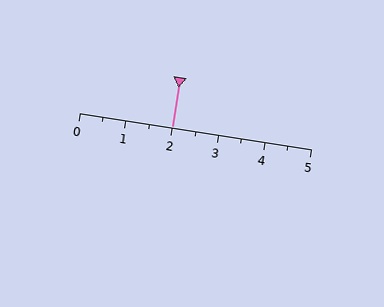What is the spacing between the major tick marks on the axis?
The major ticks are spaced 1 apart.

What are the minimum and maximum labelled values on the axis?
The axis runs from 0 to 5.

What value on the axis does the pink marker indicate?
The marker indicates approximately 2.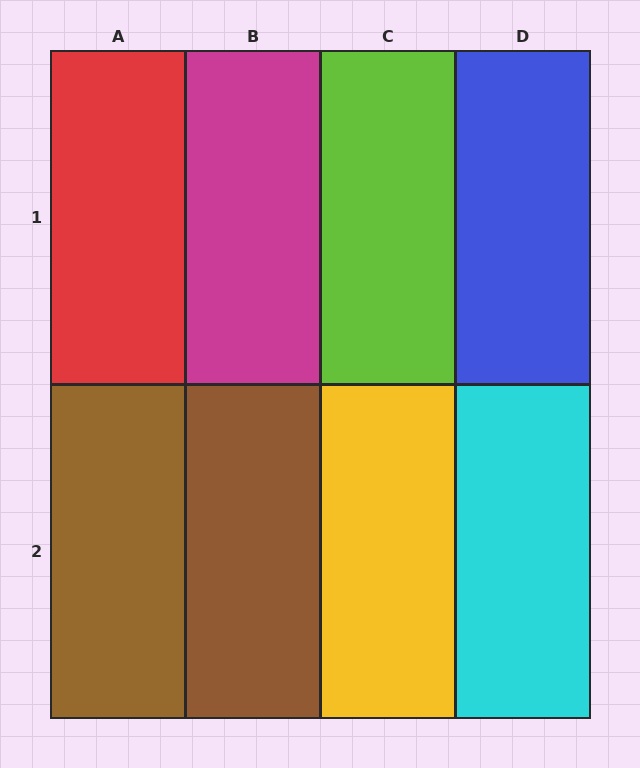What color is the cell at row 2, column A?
Brown.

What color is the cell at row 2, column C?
Yellow.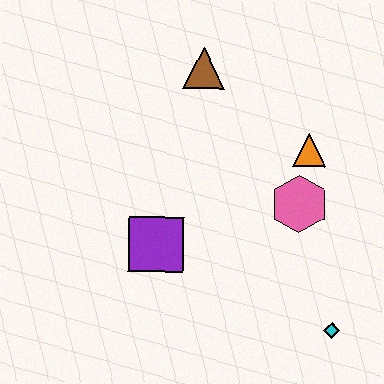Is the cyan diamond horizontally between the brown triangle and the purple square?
No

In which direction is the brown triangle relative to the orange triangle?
The brown triangle is to the left of the orange triangle.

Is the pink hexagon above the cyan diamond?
Yes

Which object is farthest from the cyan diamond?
The brown triangle is farthest from the cyan diamond.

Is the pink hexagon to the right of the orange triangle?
No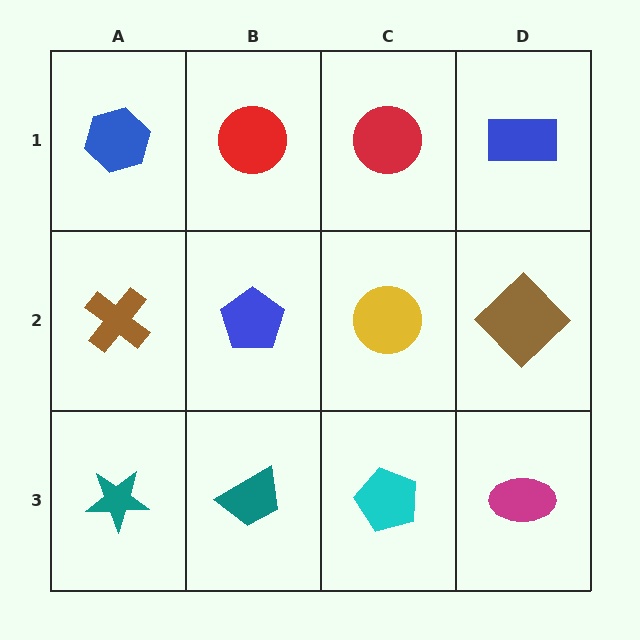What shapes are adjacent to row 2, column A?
A blue hexagon (row 1, column A), a teal star (row 3, column A), a blue pentagon (row 2, column B).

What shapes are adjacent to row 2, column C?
A red circle (row 1, column C), a cyan pentagon (row 3, column C), a blue pentagon (row 2, column B), a brown diamond (row 2, column D).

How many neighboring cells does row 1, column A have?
2.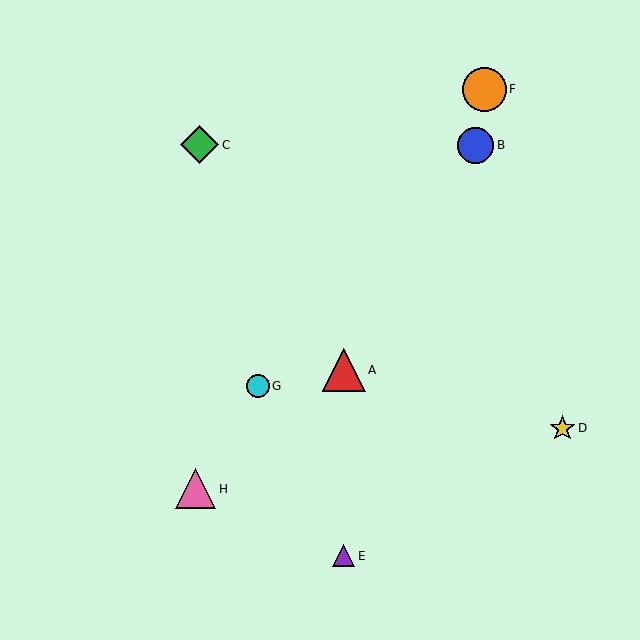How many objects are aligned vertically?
2 objects (A, E) are aligned vertically.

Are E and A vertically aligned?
Yes, both are at x≈344.